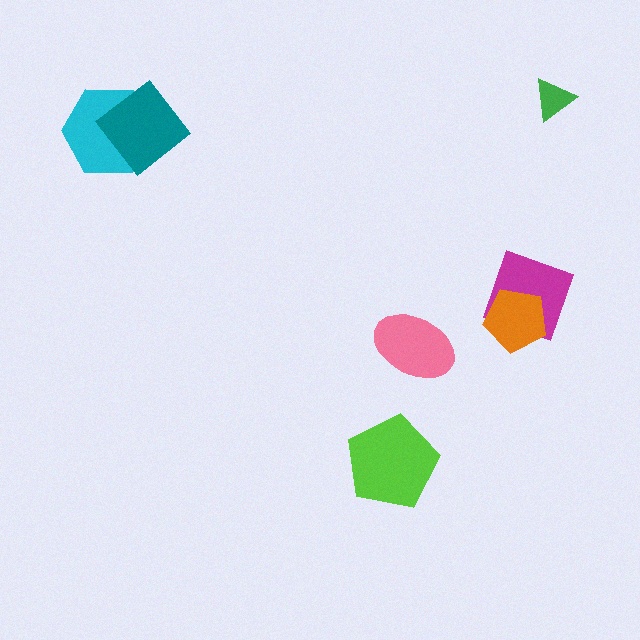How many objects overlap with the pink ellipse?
0 objects overlap with the pink ellipse.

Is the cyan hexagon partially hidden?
Yes, it is partially covered by another shape.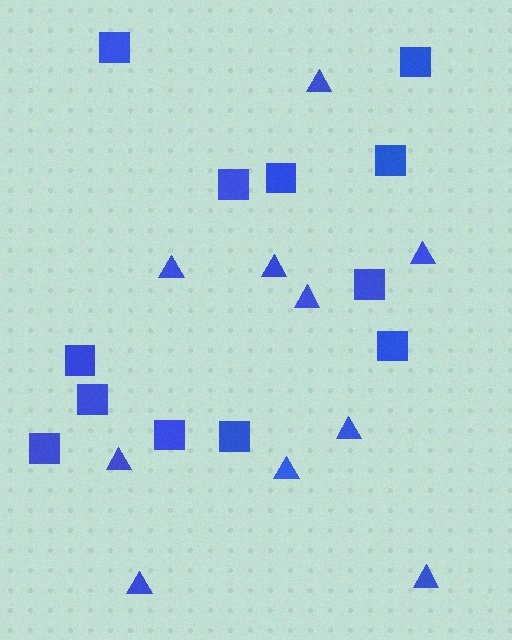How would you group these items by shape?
There are 2 groups: one group of triangles (10) and one group of squares (12).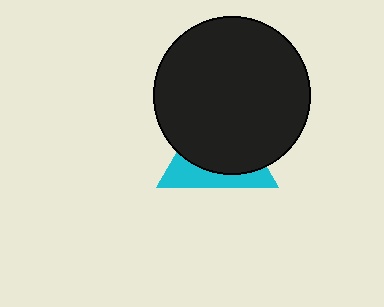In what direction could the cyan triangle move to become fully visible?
The cyan triangle could move down. That would shift it out from behind the black circle entirely.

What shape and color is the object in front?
The object in front is a black circle.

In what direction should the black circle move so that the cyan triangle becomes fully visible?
The black circle should move up. That is the shortest direction to clear the overlap and leave the cyan triangle fully visible.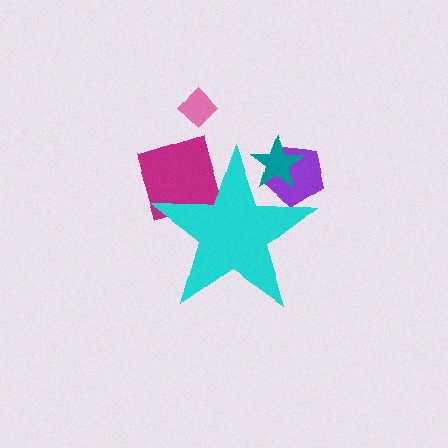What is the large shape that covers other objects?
A cyan star.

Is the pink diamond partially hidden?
No, the pink diamond is fully visible.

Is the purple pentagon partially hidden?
Yes, the purple pentagon is partially hidden behind the cyan star.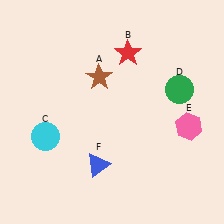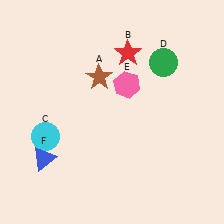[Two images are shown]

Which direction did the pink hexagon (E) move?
The pink hexagon (E) moved left.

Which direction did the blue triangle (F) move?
The blue triangle (F) moved left.